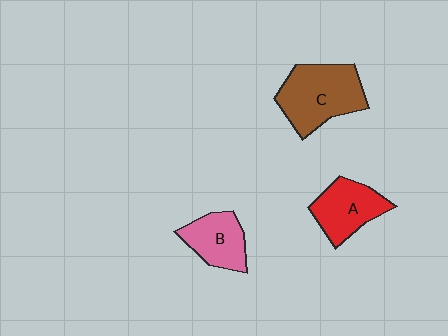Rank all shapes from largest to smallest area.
From largest to smallest: C (brown), A (red), B (pink).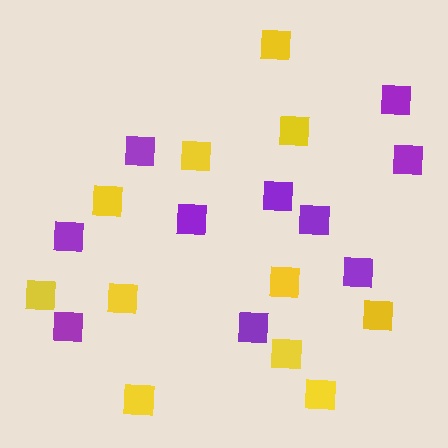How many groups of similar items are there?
There are 2 groups: one group of purple squares (10) and one group of yellow squares (11).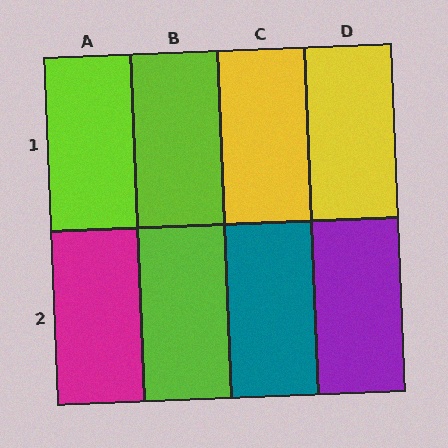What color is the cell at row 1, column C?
Yellow.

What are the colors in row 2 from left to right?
Magenta, lime, teal, purple.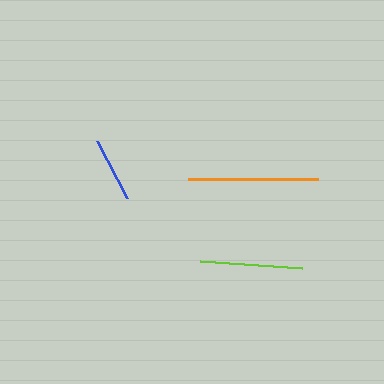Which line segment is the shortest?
The blue line is the shortest at approximately 65 pixels.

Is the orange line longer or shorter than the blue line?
The orange line is longer than the blue line.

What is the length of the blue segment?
The blue segment is approximately 65 pixels long.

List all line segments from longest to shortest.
From longest to shortest: orange, lime, blue.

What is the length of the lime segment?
The lime segment is approximately 102 pixels long.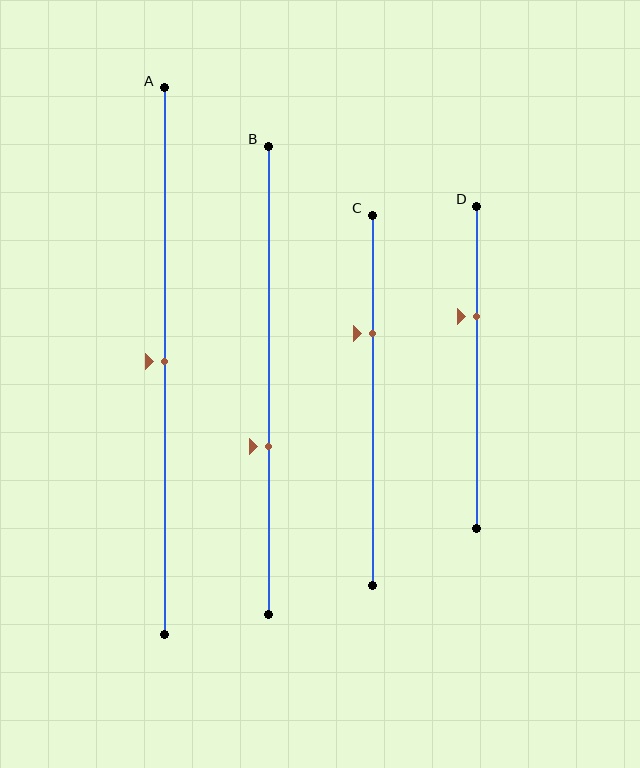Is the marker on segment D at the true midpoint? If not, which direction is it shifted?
No, the marker on segment D is shifted upward by about 16% of the segment length.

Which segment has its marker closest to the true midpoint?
Segment A has its marker closest to the true midpoint.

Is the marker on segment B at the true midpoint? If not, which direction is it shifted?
No, the marker on segment B is shifted downward by about 14% of the segment length.